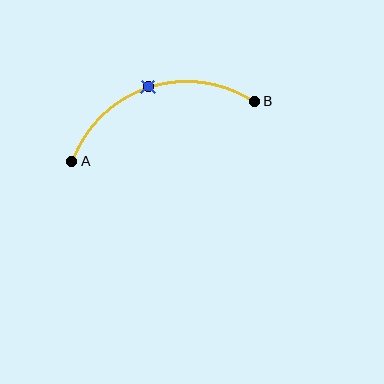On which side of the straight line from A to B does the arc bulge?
The arc bulges above the straight line connecting A and B.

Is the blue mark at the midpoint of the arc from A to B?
Yes. The blue mark lies on the arc at equal arc-length from both A and B — it is the arc midpoint.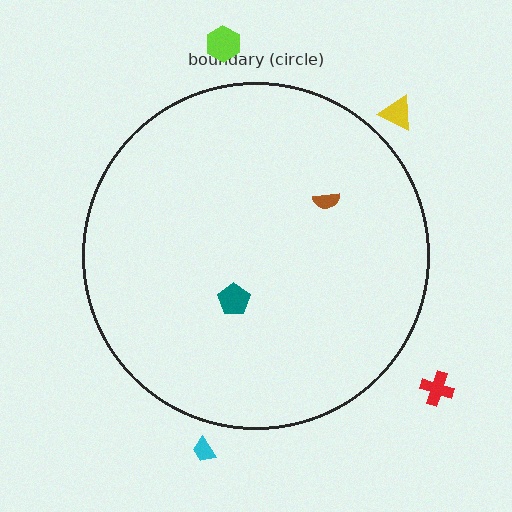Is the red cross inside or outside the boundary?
Outside.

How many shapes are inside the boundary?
2 inside, 4 outside.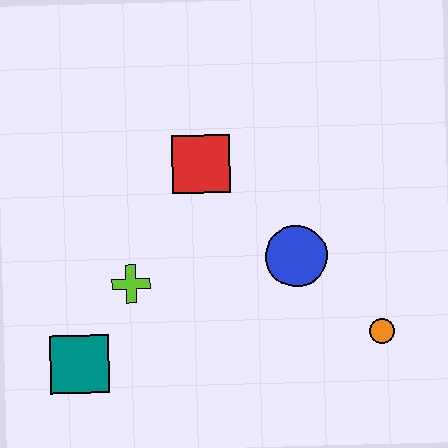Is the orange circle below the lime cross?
Yes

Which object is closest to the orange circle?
The blue circle is closest to the orange circle.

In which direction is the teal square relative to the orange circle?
The teal square is to the left of the orange circle.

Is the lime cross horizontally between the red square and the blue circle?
No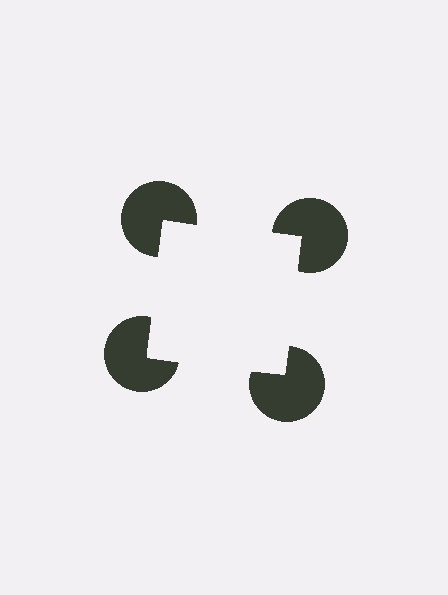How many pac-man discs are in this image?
There are 4 — one at each vertex of the illusory square.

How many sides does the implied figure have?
4 sides.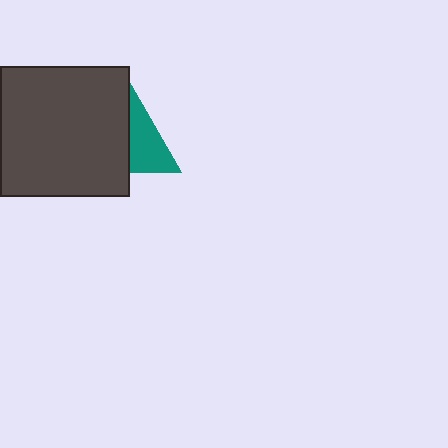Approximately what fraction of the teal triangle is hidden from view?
Roughly 54% of the teal triangle is hidden behind the dark gray square.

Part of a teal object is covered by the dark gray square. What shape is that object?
It is a triangle.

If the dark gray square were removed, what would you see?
You would see the complete teal triangle.